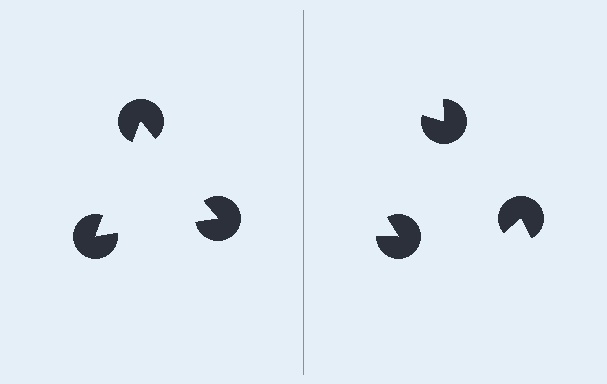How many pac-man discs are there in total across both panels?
6 — 3 on each side.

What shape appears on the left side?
An illusory triangle.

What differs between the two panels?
The pac-man discs are positioned identically on both sides; only the wedge orientations differ. On the left they align to a triangle; on the right they are misaligned.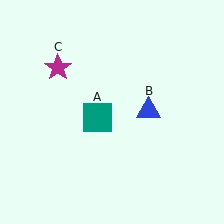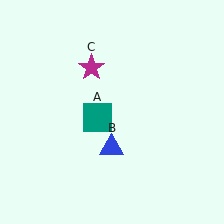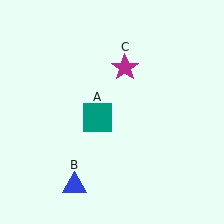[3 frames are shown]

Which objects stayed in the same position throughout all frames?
Teal square (object A) remained stationary.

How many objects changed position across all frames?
2 objects changed position: blue triangle (object B), magenta star (object C).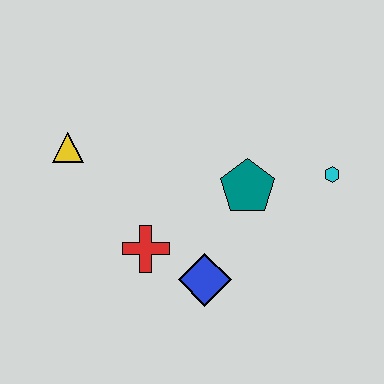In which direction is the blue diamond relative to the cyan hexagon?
The blue diamond is to the left of the cyan hexagon.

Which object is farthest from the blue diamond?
The yellow triangle is farthest from the blue diamond.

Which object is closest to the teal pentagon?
The cyan hexagon is closest to the teal pentagon.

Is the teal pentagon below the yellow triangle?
Yes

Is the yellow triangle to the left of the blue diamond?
Yes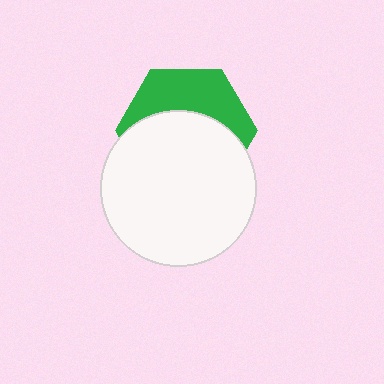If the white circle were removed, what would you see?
You would see the complete green hexagon.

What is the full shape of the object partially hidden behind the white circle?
The partially hidden object is a green hexagon.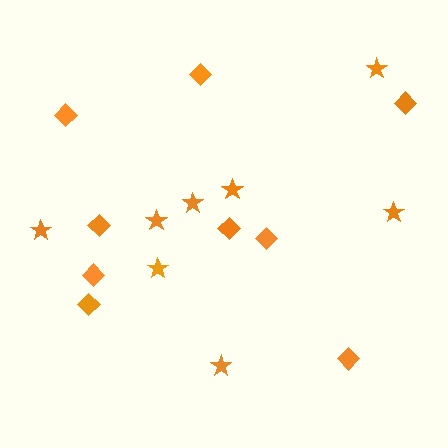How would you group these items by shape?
There are 2 groups: one group of stars (8) and one group of diamonds (9).